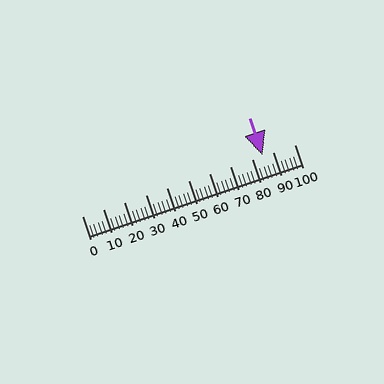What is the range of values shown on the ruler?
The ruler shows values from 0 to 100.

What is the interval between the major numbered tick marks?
The major tick marks are spaced 10 units apart.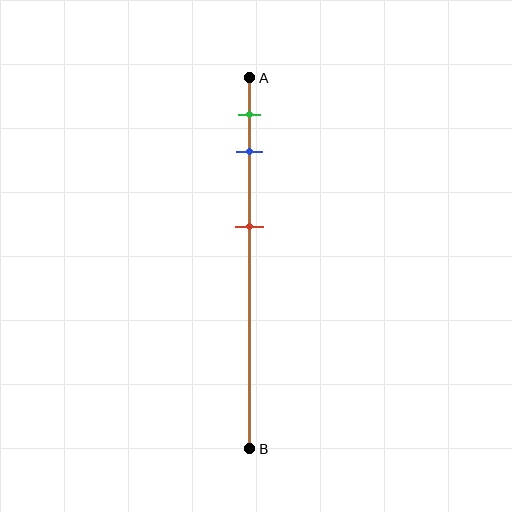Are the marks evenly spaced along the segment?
No, the marks are not evenly spaced.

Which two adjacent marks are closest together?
The green and blue marks are the closest adjacent pair.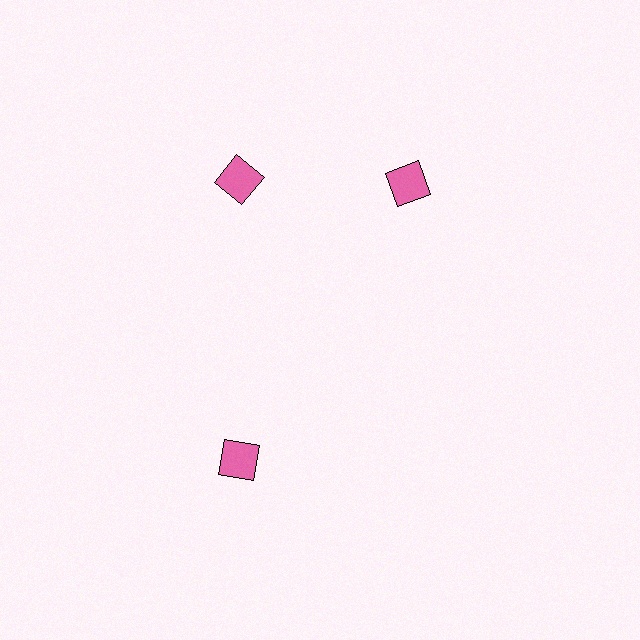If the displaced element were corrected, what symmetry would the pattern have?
It would have 3-fold rotational symmetry — the pattern would map onto itself every 120 degrees.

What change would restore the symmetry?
The symmetry would be restored by rotating it back into even spacing with its neighbors so that all 3 squares sit at equal angles and equal distance from the center.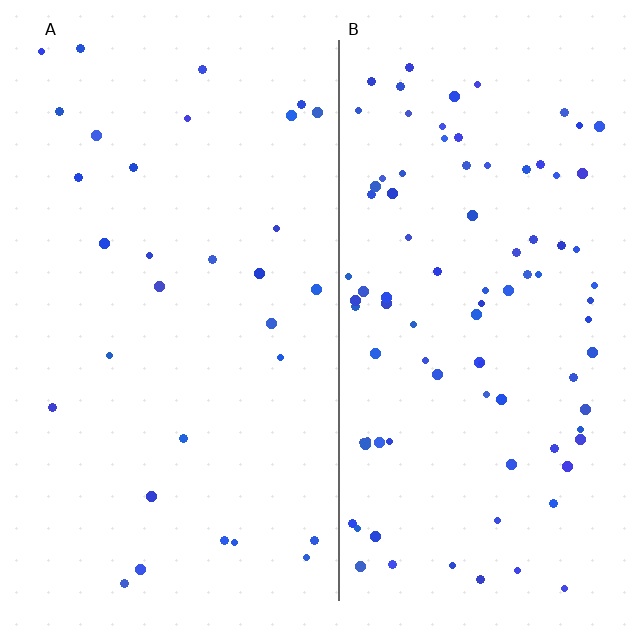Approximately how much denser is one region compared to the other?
Approximately 3.0× — region B over region A.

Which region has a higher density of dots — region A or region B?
B (the right).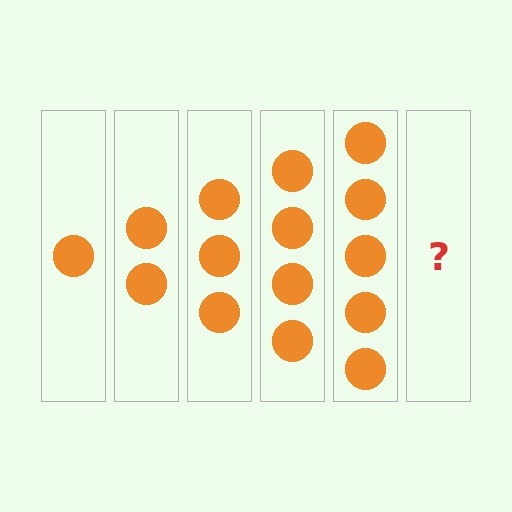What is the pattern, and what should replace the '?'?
The pattern is that each step adds one more circle. The '?' should be 6 circles.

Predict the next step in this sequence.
The next step is 6 circles.